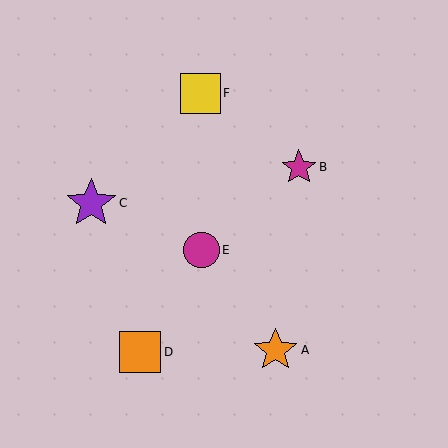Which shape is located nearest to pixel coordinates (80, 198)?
The purple star (labeled C) at (91, 203) is nearest to that location.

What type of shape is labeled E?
Shape E is a magenta circle.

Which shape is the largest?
The purple star (labeled C) is the largest.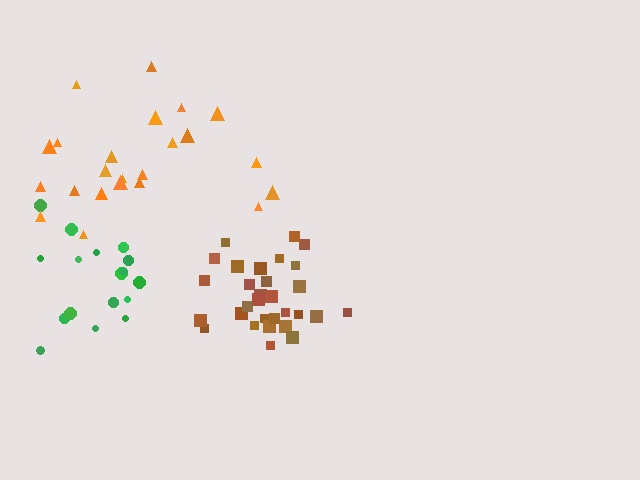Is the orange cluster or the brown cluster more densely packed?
Brown.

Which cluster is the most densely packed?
Brown.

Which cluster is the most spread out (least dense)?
Orange.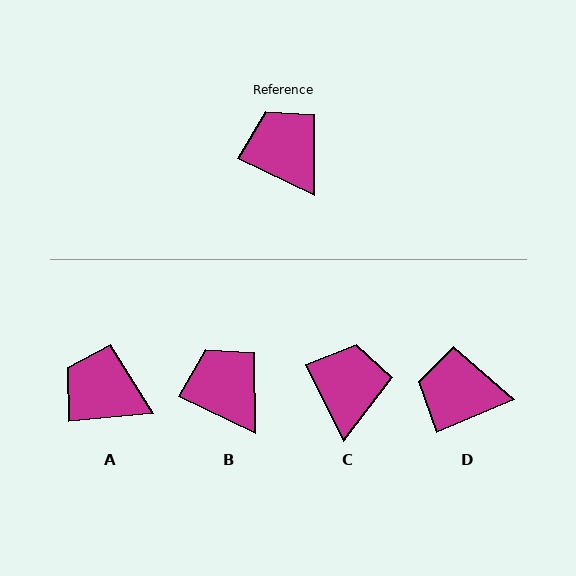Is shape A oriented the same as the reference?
No, it is off by about 31 degrees.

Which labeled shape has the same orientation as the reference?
B.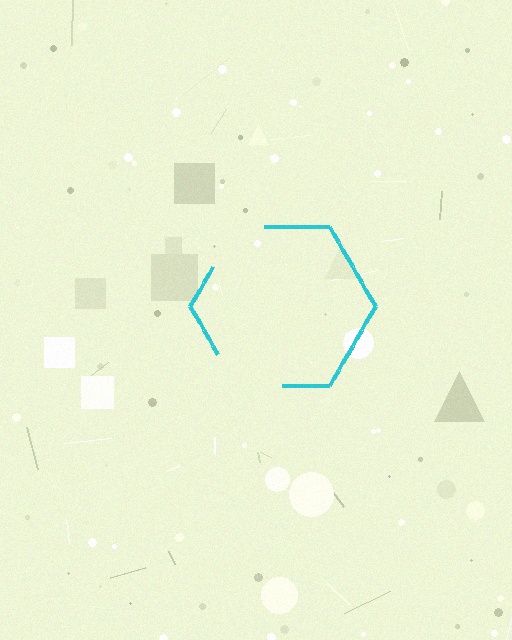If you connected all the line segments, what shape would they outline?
They would outline a hexagon.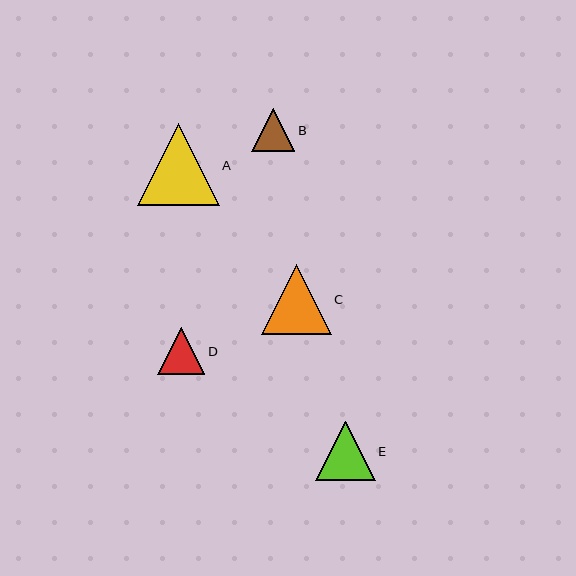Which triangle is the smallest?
Triangle B is the smallest with a size of approximately 43 pixels.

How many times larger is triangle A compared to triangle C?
Triangle A is approximately 1.2 times the size of triangle C.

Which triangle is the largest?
Triangle A is the largest with a size of approximately 82 pixels.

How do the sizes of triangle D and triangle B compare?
Triangle D and triangle B are approximately the same size.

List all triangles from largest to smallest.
From largest to smallest: A, C, E, D, B.